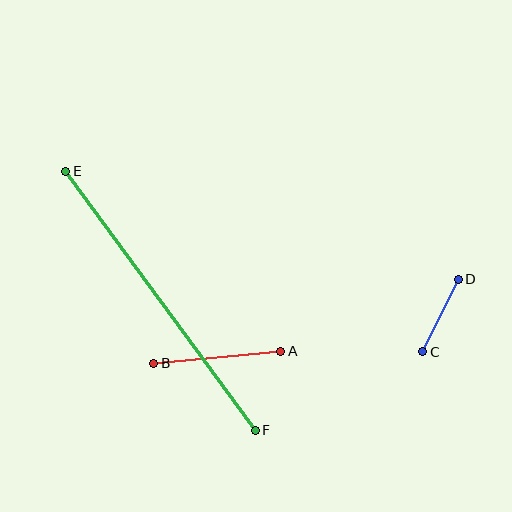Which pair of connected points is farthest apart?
Points E and F are farthest apart.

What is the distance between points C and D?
The distance is approximately 80 pixels.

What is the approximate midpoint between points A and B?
The midpoint is at approximately (217, 357) pixels.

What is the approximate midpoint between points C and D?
The midpoint is at approximately (441, 316) pixels.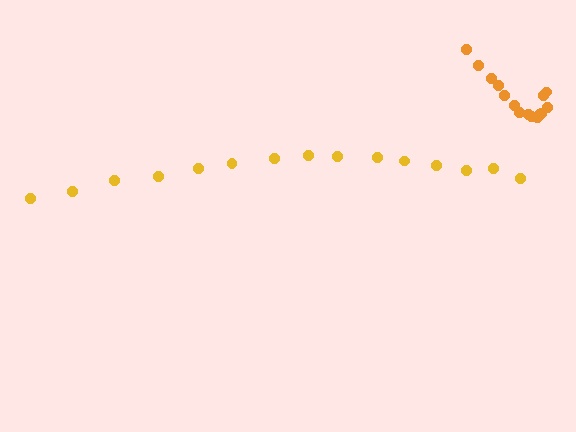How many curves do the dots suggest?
There are 2 distinct paths.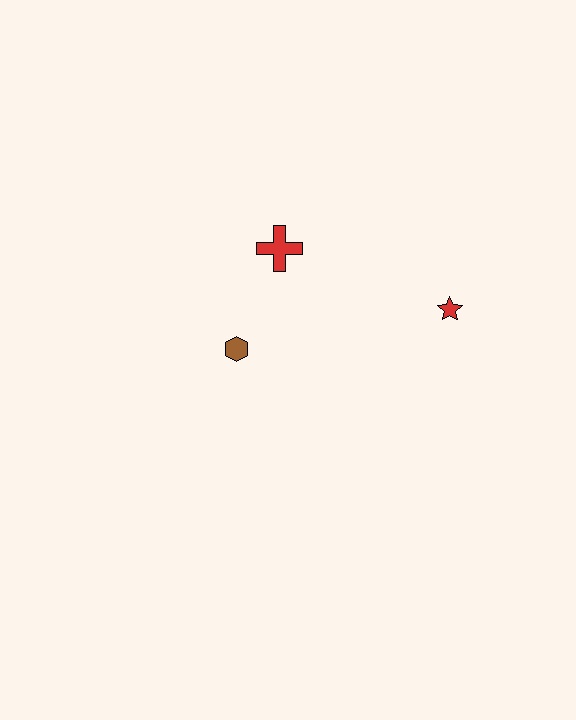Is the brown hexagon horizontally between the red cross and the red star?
No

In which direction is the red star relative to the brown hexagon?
The red star is to the right of the brown hexagon.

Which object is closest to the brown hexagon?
The red cross is closest to the brown hexagon.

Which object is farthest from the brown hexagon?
The red star is farthest from the brown hexagon.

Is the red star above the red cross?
No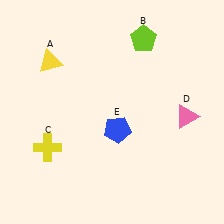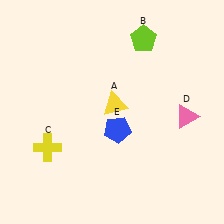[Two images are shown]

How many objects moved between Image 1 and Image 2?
1 object moved between the two images.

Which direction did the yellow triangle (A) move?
The yellow triangle (A) moved right.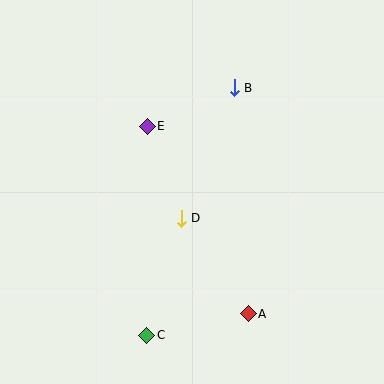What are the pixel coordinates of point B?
Point B is at (234, 88).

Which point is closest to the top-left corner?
Point E is closest to the top-left corner.